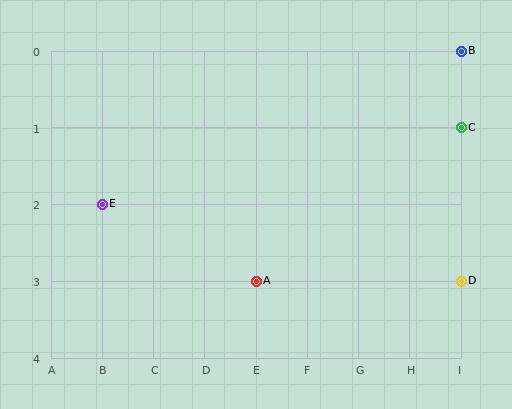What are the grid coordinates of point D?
Point D is at grid coordinates (I, 3).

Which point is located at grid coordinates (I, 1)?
Point C is at (I, 1).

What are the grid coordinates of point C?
Point C is at grid coordinates (I, 1).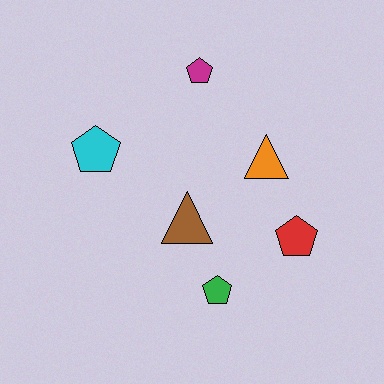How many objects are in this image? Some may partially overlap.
There are 6 objects.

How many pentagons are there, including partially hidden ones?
There are 4 pentagons.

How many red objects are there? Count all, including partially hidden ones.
There is 1 red object.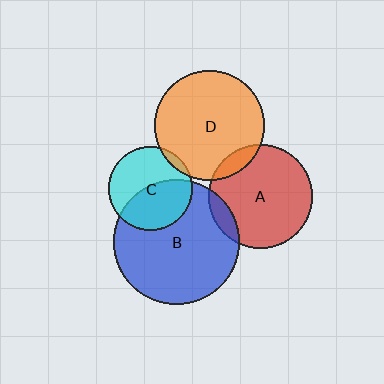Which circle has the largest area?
Circle B (blue).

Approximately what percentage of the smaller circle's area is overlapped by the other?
Approximately 50%.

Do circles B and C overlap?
Yes.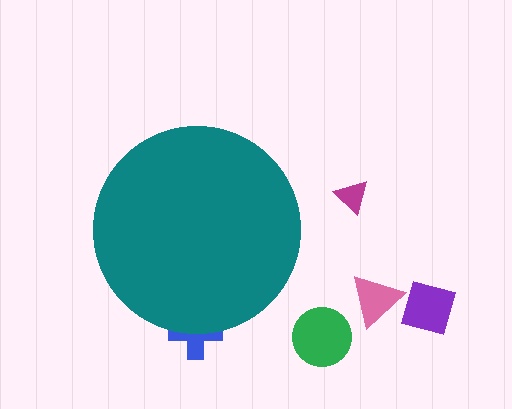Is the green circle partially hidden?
No, the green circle is fully visible.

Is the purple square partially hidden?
No, the purple square is fully visible.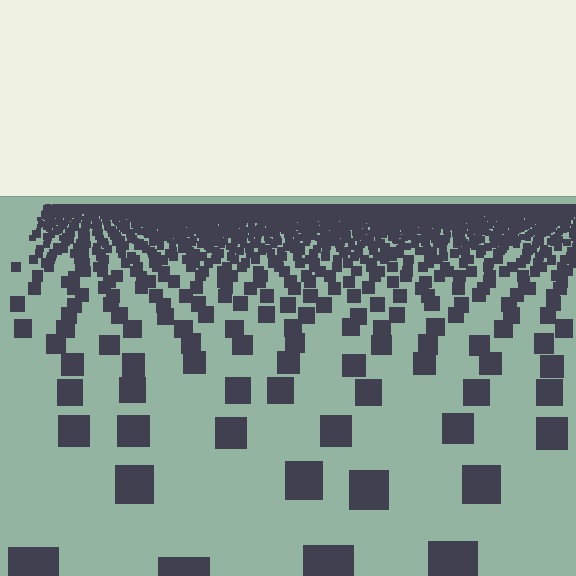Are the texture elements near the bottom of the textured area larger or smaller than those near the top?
Larger. Near the bottom, elements are closer to the viewer and appear at a bigger on-screen size.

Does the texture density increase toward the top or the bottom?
Density increases toward the top.